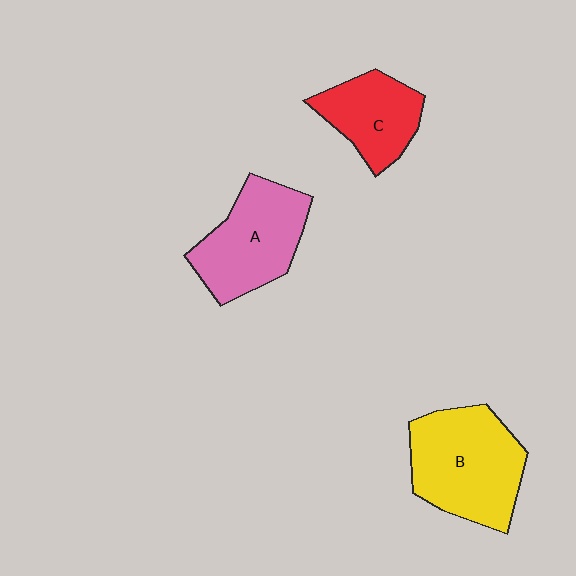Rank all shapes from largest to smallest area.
From largest to smallest: B (yellow), A (pink), C (red).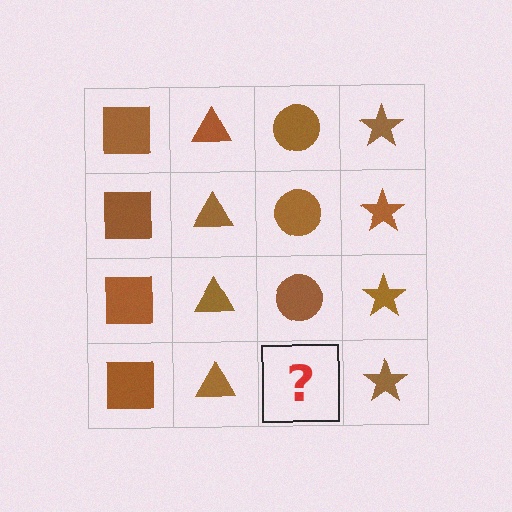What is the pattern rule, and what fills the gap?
The rule is that each column has a consistent shape. The gap should be filled with a brown circle.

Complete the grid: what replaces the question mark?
The question mark should be replaced with a brown circle.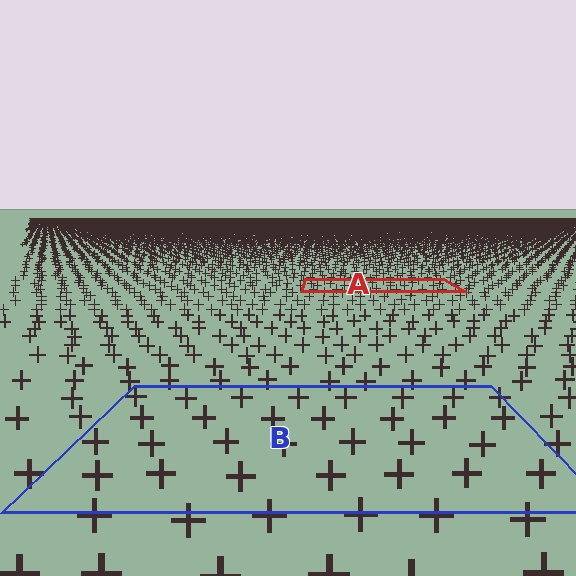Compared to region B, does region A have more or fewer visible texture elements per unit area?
Region A has more texture elements per unit area — they are packed more densely because it is farther away.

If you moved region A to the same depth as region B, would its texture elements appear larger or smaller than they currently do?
They would appear larger. At a closer depth, the same texture elements are projected at a bigger on-screen size.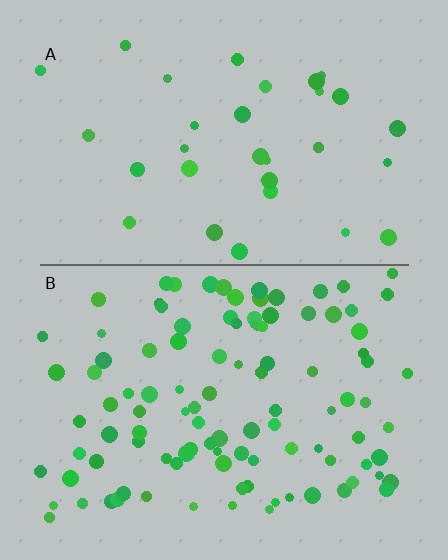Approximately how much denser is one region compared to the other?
Approximately 3.3× — region B over region A.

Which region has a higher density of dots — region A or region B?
B (the bottom).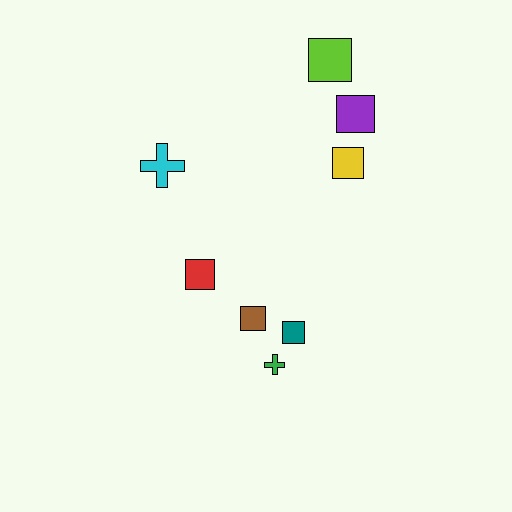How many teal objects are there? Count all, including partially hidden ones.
There is 1 teal object.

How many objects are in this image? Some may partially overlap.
There are 8 objects.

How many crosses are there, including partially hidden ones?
There are 2 crosses.